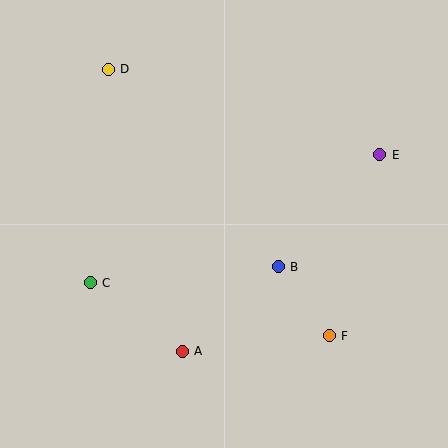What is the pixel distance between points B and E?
The distance between B and E is 151 pixels.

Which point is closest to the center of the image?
Point B at (278, 267) is closest to the center.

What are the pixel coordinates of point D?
Point D is at (108, 69).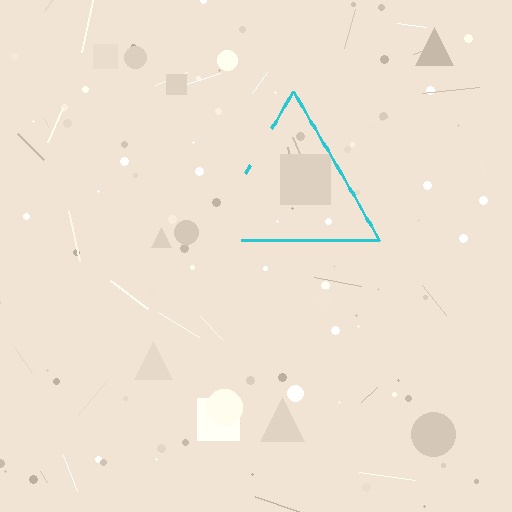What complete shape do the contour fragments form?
The contour fragments form a triangle.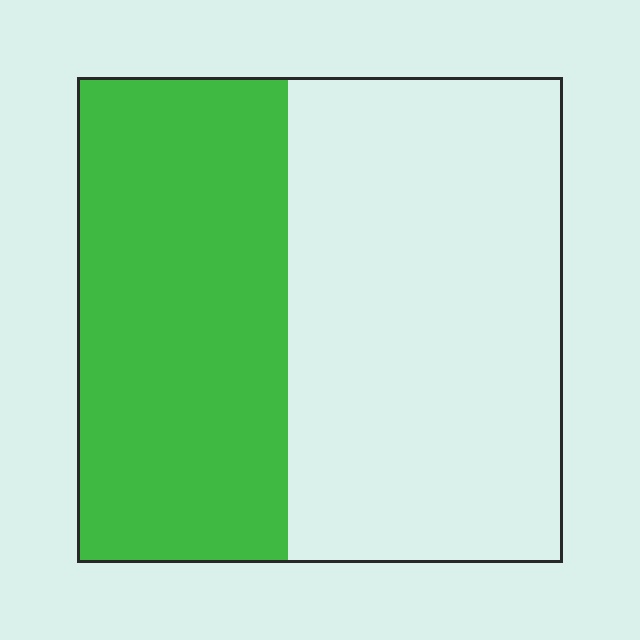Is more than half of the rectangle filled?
No.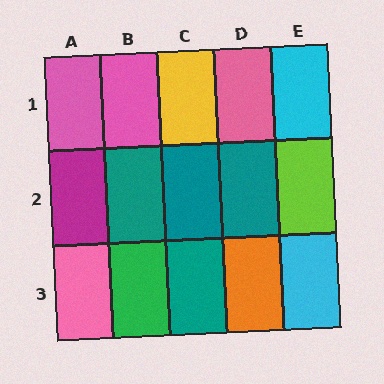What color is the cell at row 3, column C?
Teal.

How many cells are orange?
1 cell is orange.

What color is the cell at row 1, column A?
Pink.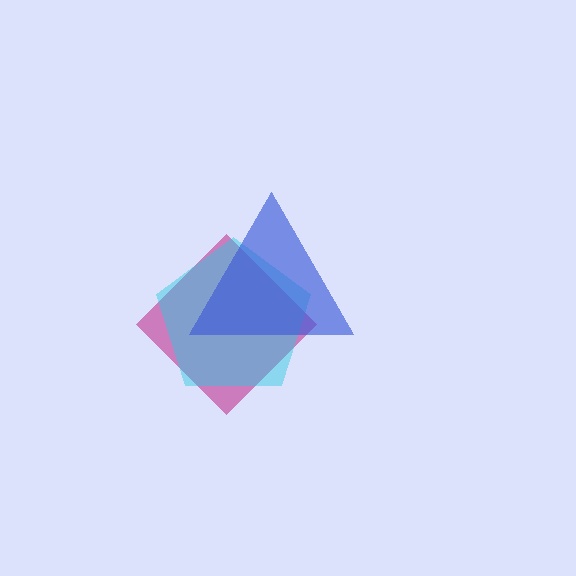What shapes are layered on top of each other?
The layered shapes are: a magenta diamond, a cyan pentagon, a blue triangle.